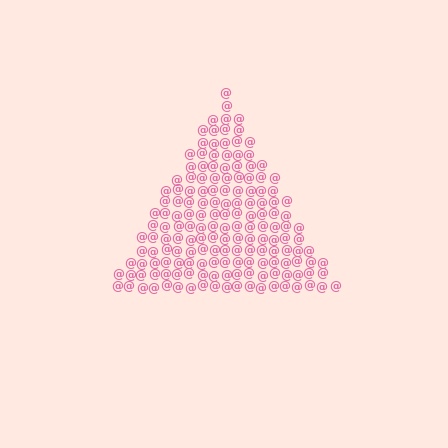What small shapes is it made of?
It is made of small at signs.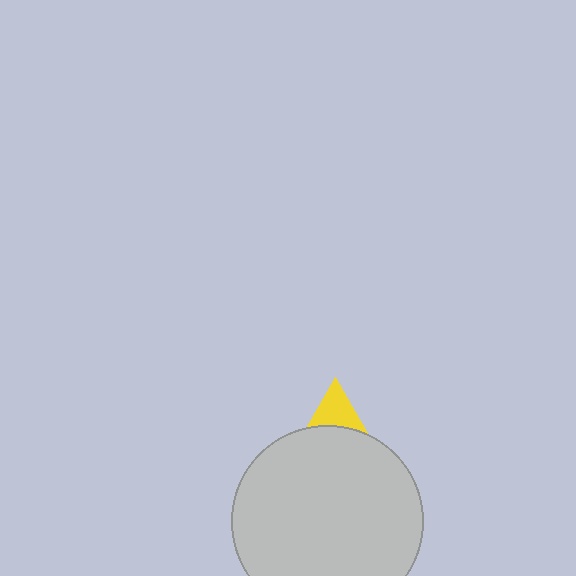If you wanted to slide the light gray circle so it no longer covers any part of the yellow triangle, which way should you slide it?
Slide it down — that is the most direct way to separate the two shapes.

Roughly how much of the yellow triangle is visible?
A small part of it is visible (roughly 37%).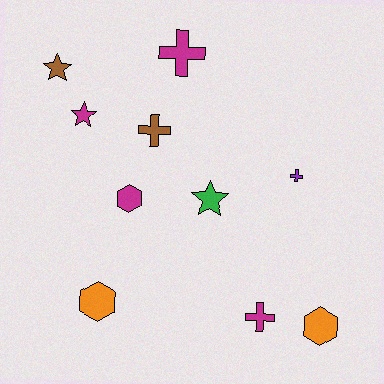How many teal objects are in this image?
There are no teal objects.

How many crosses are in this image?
There are 4 crosses.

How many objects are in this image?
There are 10 objects.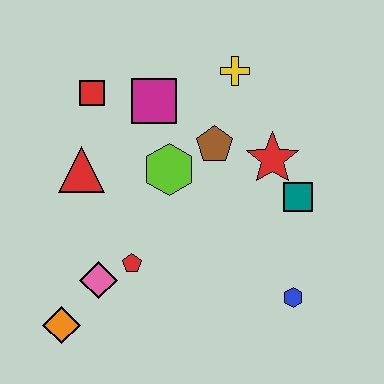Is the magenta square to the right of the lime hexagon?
No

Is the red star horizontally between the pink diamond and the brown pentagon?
No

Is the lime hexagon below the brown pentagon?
Yes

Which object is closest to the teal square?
The red star is closest to the teal square.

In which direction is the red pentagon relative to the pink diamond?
The red pentagon is to the right of the pink diamond.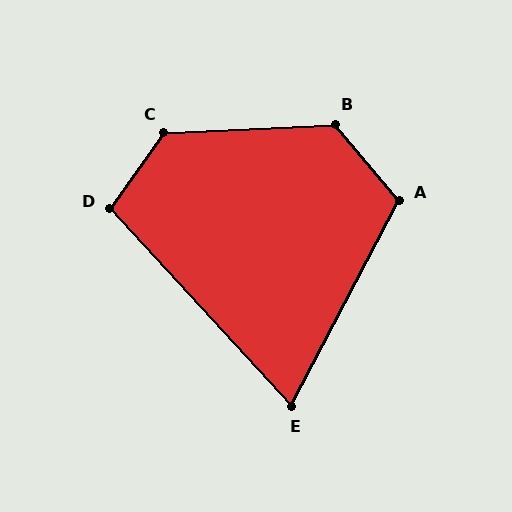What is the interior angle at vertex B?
Approximately 127 degrees (obtuse).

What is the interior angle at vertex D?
Approximately 102 degrees (obtuse).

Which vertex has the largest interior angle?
C, at approximately 128 degrees.